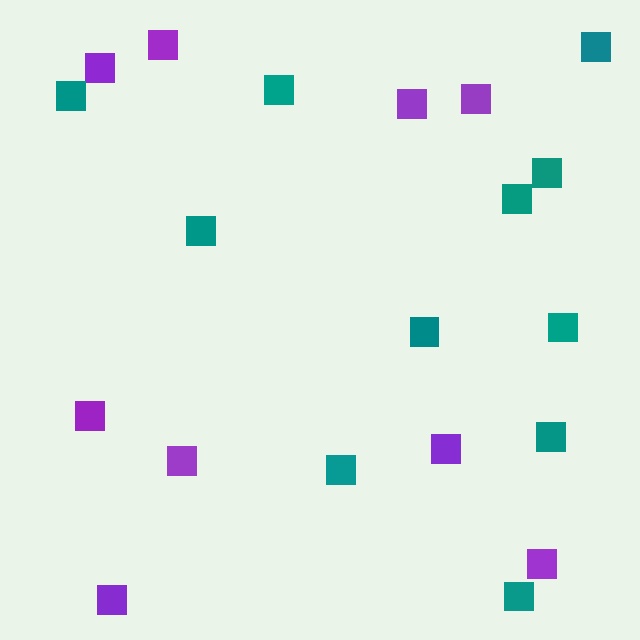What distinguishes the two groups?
There are 2 groups: one group of purple squares (9) and one group of teal squares (11).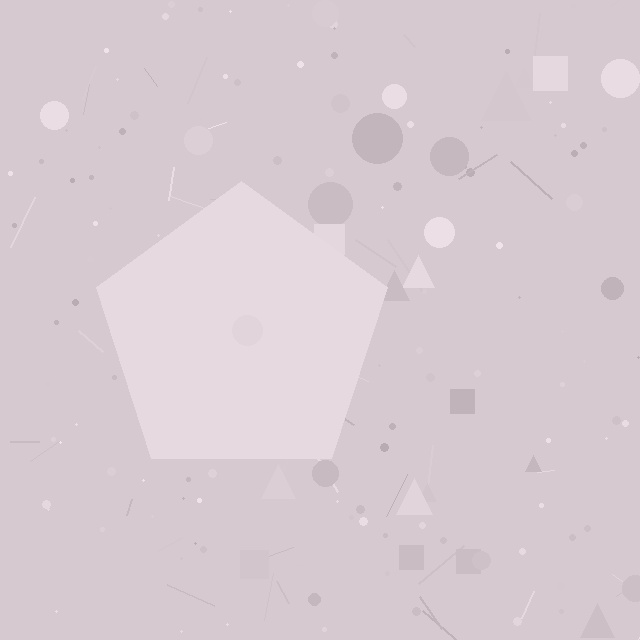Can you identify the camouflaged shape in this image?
The camouflaged shape is a pentagon.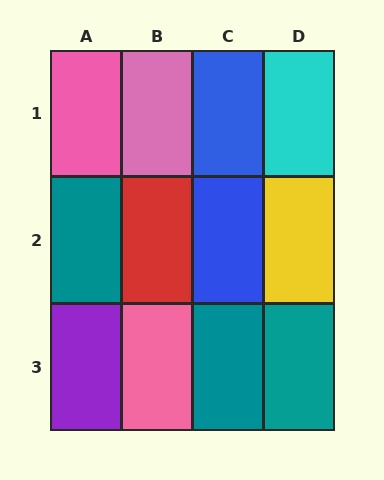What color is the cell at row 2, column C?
Blue.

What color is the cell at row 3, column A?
Purple.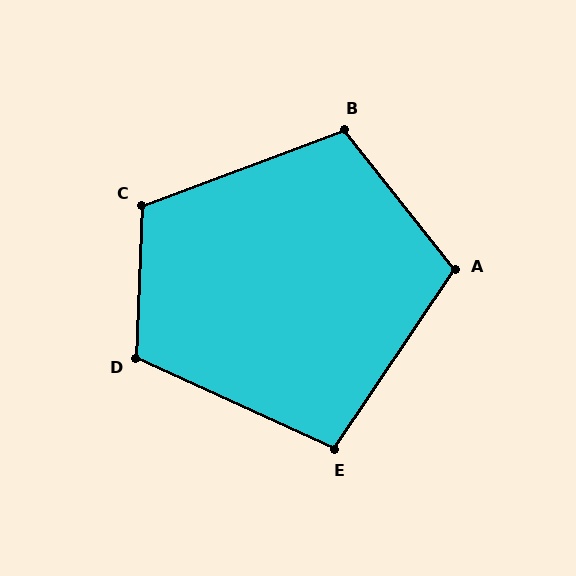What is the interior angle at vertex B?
Approximately 108 degrees (obtuse).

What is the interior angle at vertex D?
Approximately 112 degrees (obtuse).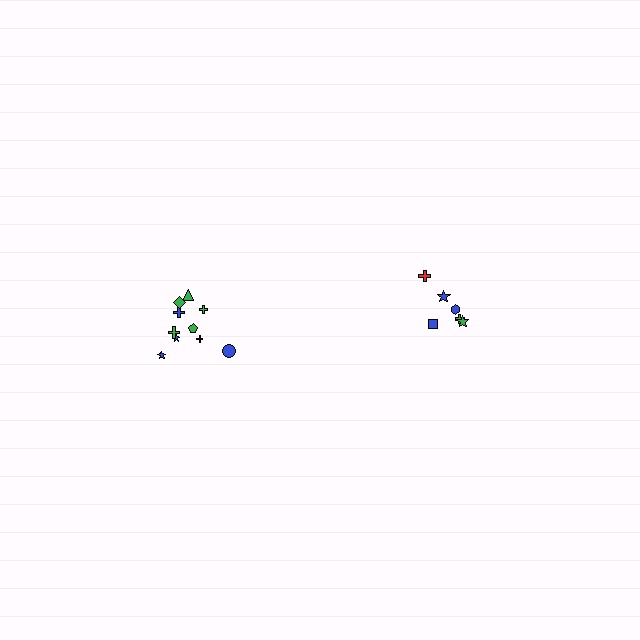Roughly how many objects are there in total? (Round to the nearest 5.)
Roughly 15 objects in total.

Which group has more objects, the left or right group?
The left group.